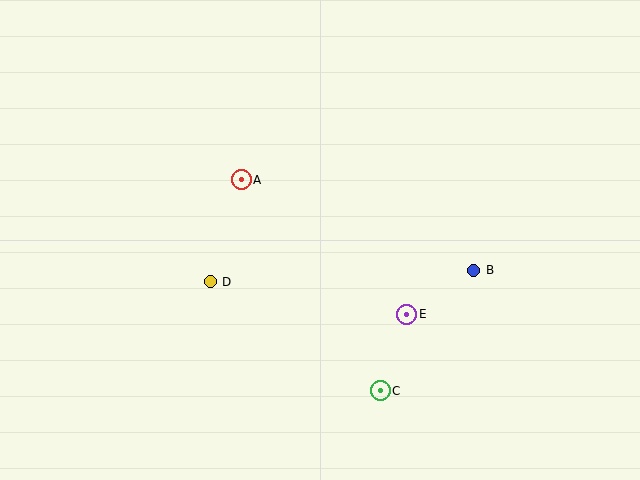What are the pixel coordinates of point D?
Point D is at (210, 282).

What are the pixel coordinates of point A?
Point A is at (241, 180).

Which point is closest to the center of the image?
Point A at (241, 180) is closest to the center.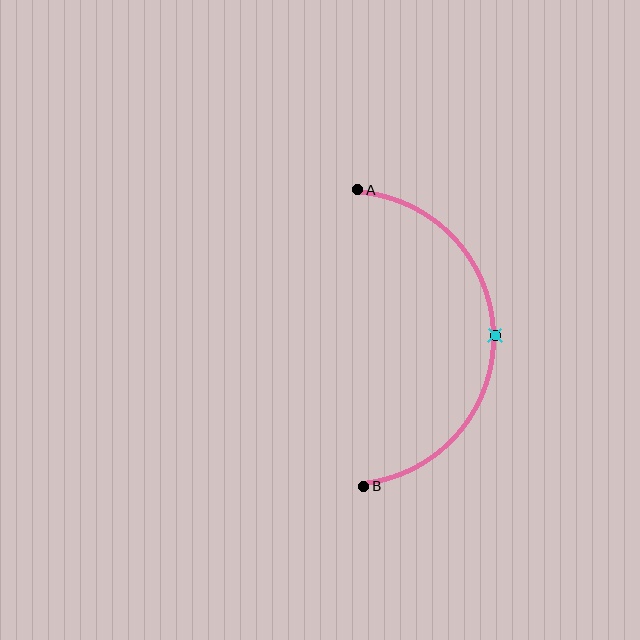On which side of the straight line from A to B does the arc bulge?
The arc bulges to the right of the straight line connecting A and B.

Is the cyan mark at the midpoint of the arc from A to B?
Yes. The cyan mark lies on the arc at equal arc-length from both A and B — it is the arc midpoint.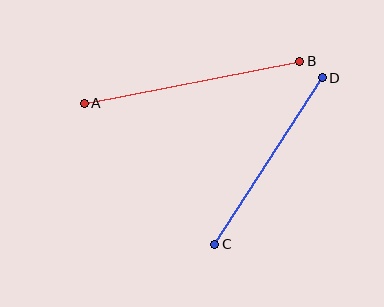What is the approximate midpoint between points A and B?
The midpoint is at approximately (192, 82) pixels.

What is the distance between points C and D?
The distance is approximately 198 pixels.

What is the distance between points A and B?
The distance is approximately 220 pixels.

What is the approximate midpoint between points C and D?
The midpoint is at approximately (268, 161) pixels.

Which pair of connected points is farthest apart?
Points A and B are farthest apart.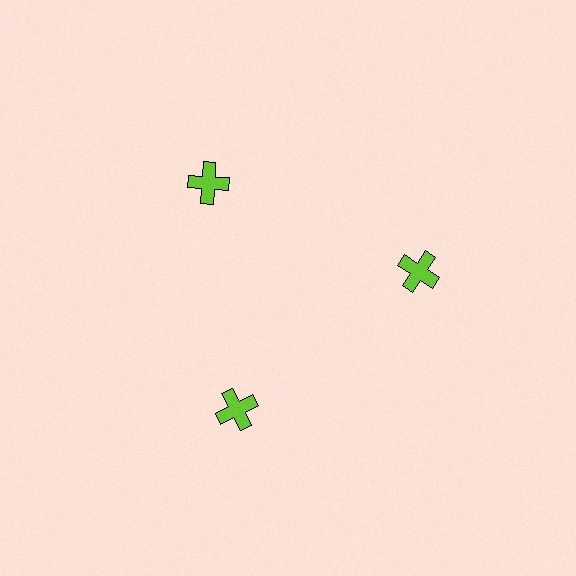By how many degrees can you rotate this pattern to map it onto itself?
The pattern maps onto itself every 120 degrees of rotation.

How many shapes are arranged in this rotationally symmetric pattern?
There are 3 shapes, arranged in 3 groups of 1.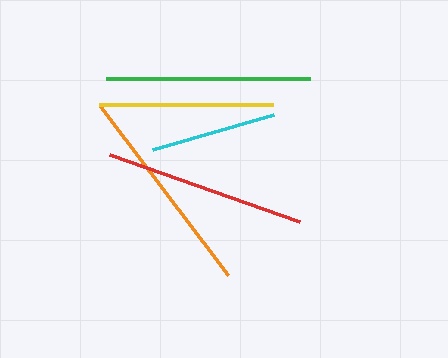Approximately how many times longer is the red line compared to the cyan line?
The red line is approximately 1.6 times the length of the cyan line.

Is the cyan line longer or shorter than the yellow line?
The yellow line is longer than the cyan line.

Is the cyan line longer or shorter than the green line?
The green line is longer than the cyan line.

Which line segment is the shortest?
The cyan line is the shortest at approximately 126 pixels.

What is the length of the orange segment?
The orange segment is approximately 212 pixels long.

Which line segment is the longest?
The orange line is the longest at approximately 212 pixels.